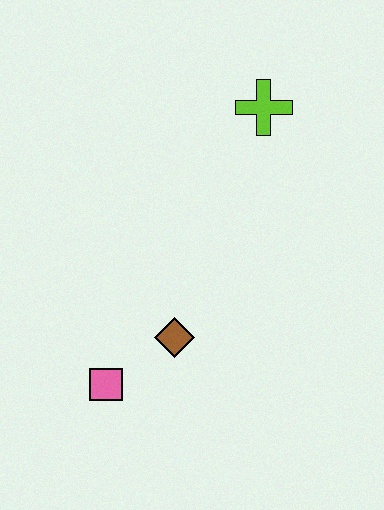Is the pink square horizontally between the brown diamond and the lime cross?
No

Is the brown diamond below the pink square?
No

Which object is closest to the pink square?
The brown diamond is closest to the pink square.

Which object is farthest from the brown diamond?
The lime cross is farthest from the brown diamond.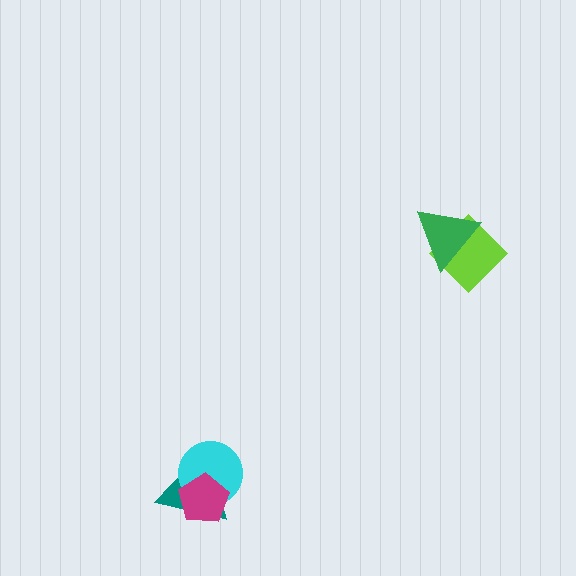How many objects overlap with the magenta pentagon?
2 objects overlap with the magenta pentagon.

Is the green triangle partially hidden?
No, no other shape covers it.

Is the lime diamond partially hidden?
Yes, it is partially covered by another shape.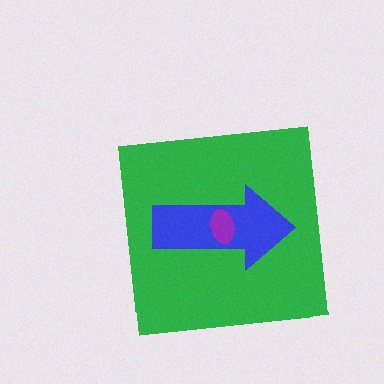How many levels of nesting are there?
3.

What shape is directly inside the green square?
The blue arrow.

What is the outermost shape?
The green square.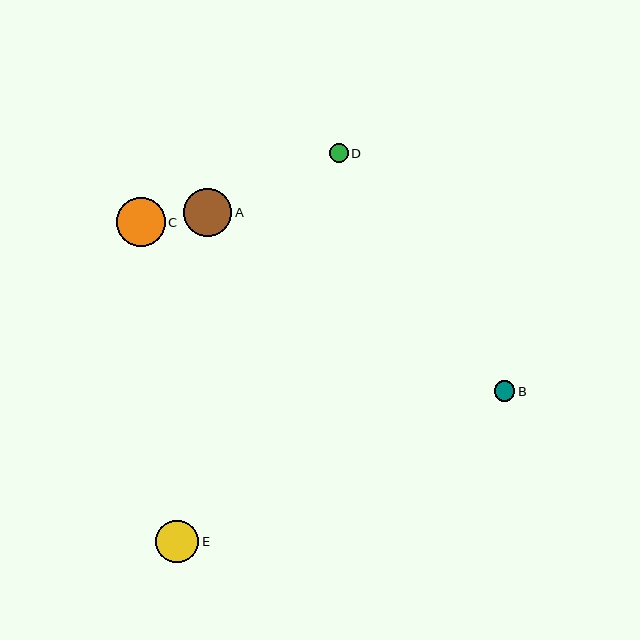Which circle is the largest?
Circle C is the largest with a size of approximately 48 pixels.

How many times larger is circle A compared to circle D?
Circle A is approximately 2.6 times the size of circle D.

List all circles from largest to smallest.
From largest to smallest: C, A, E, B, D.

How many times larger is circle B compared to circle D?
Circle B is approximately 1.1 times the size of circle D.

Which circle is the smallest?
Circle D is the smallest with a size of approximately 19 pixels.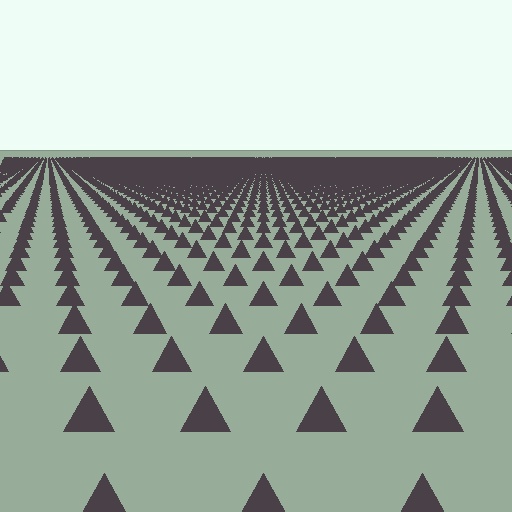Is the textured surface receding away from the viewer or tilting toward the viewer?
The surface is receding away from the viewer. Texture elements get smaller and denser toward the top.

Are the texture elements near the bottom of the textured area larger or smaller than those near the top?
Larger. Near the bottom, elements are closer to the viewer and appear at a bigger on-screen size.